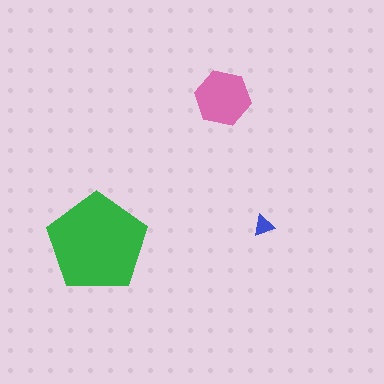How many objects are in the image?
There are 3 objects in the image.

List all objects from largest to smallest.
The green pentagon, the pink hexagon, the blue triangle.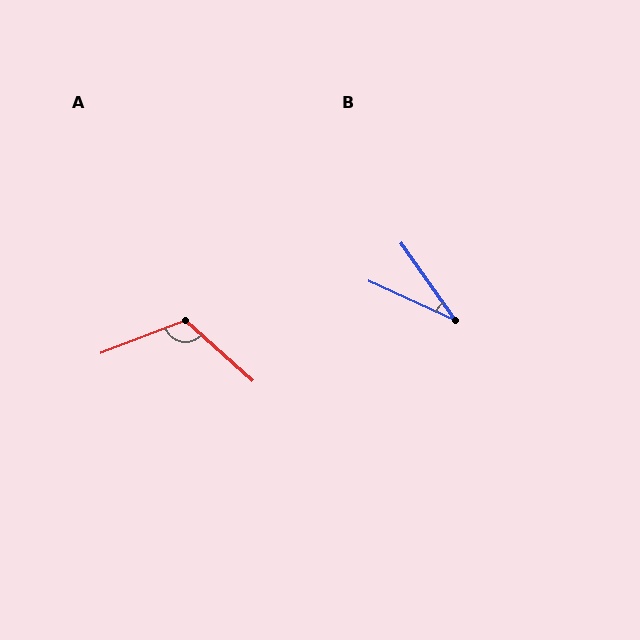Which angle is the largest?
A, at approximately 117 degrees.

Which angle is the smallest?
B, at approximately 30 degrees.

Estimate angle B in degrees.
Approximately 30 degrees.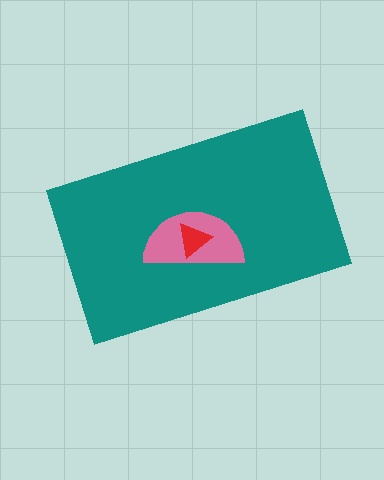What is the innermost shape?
The red triangle.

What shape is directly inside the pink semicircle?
The red triangle.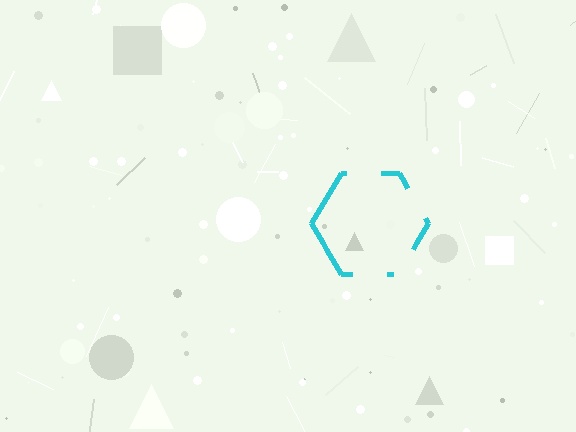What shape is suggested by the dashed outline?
The dashed outline suggests a hexagon.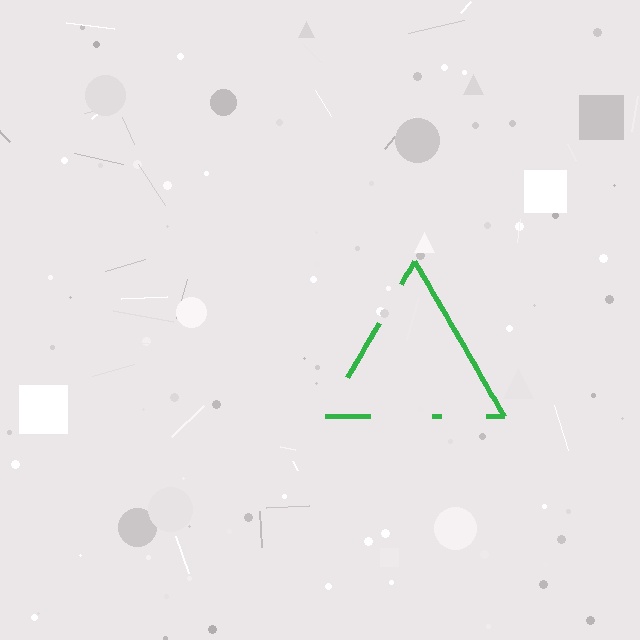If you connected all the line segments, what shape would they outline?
They would outline a triangle.